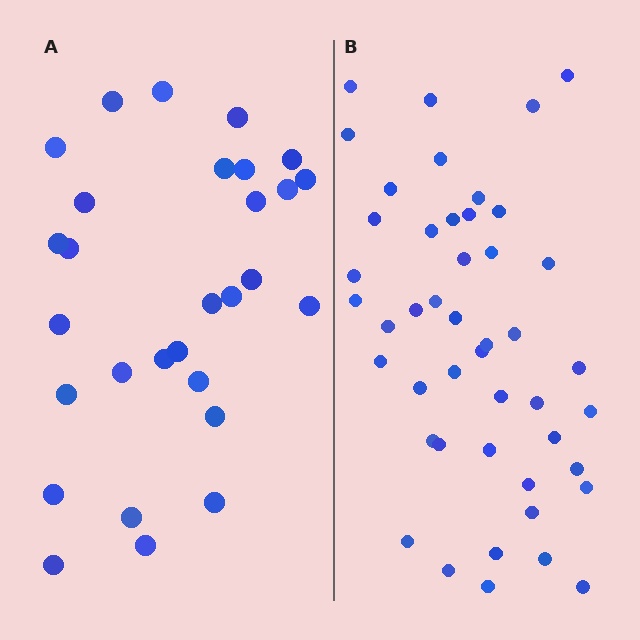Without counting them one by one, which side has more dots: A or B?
Region B (the right region) has more dots.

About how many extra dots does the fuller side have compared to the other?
Region B has approximately 15 more dots than region A.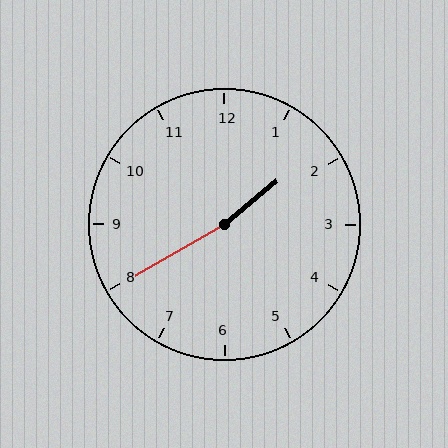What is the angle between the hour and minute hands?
Approximately 170 degrees.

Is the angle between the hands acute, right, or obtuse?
It is obtuse.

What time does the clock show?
1:40.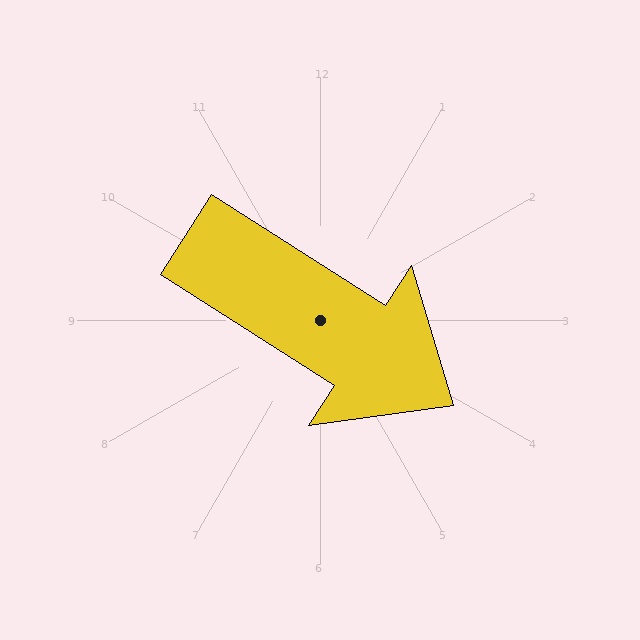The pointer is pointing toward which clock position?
Roughly 4 o'clock.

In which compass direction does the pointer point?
Southeast.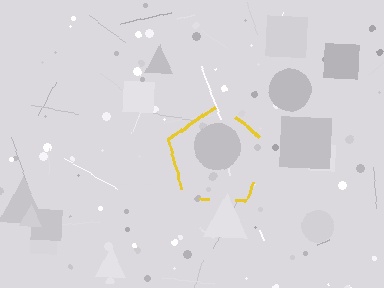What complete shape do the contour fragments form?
The contour fragments form a pentagon.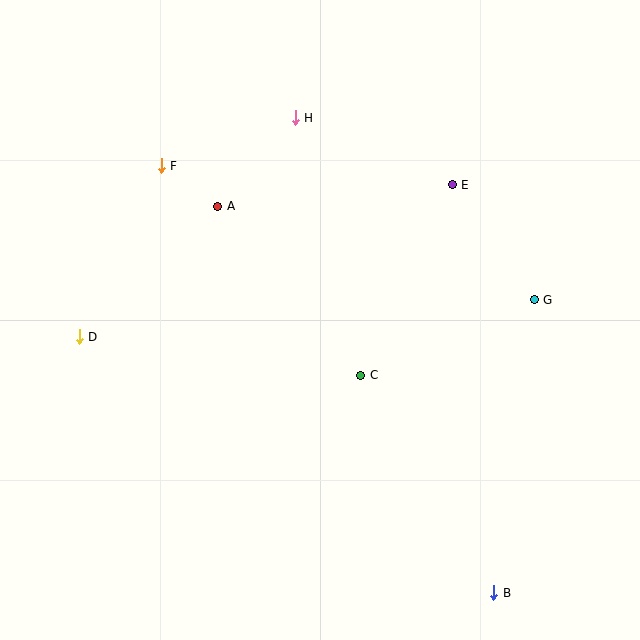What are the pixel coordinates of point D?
Point D is at (79, 337).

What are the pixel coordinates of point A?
Point A is at (218, 206).